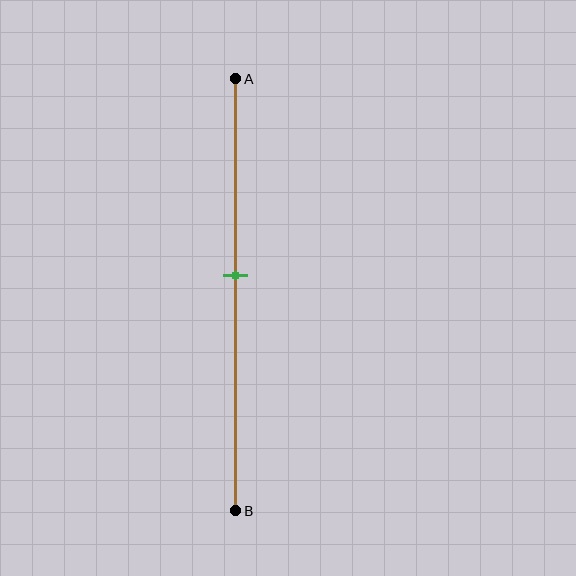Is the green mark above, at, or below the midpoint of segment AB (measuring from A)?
The green mark is above the midpoint of segment AB.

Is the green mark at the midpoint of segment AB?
No, the mark is at about 45% from A, not at the 50% midpoint.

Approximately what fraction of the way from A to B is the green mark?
The green mark is approximately 45% of the way from A to B.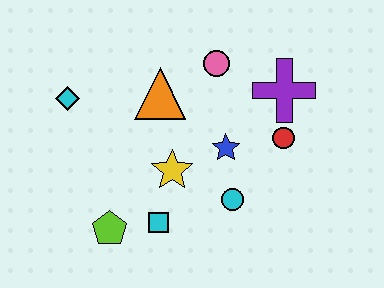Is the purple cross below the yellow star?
No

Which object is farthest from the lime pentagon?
The purple cross is farthest from the lime pentagon.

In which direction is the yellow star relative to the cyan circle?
The yellow star is to the left of the cyan circle.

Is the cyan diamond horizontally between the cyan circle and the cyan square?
No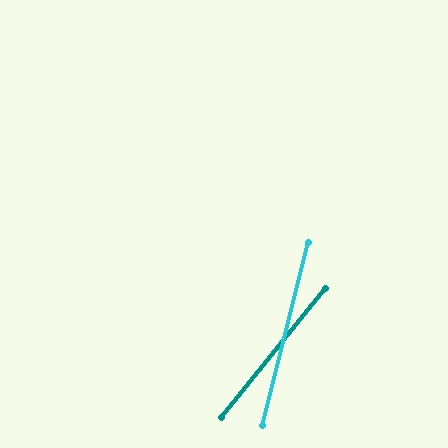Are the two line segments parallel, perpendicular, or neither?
Neither parallel nor perpendicular — they differ by about 25°.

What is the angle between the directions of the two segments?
Approximately 25 degrees.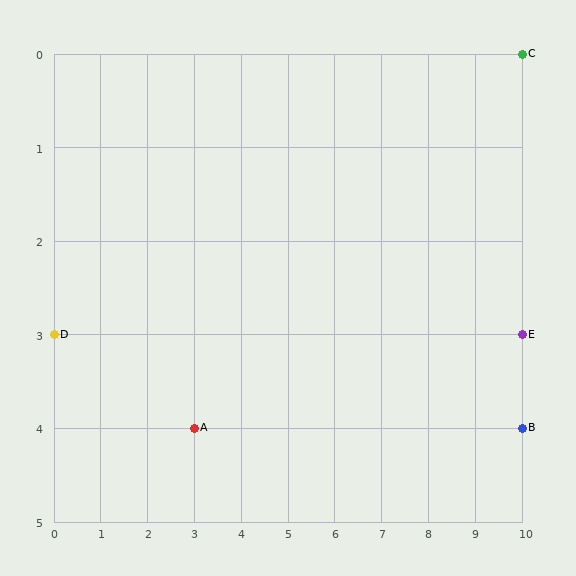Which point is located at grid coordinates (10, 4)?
Point B is at (10, 4).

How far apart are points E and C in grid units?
Points E and C are 3 rows apart.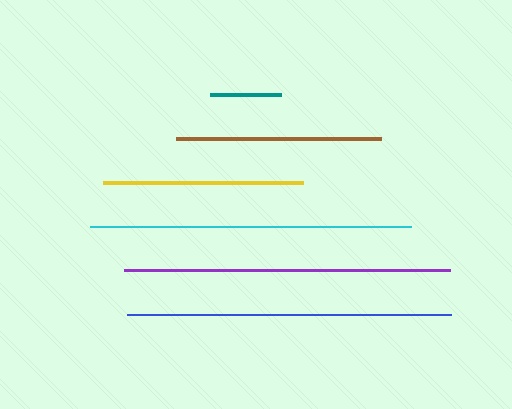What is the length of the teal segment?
The teal segment is approximately 71 pixels long.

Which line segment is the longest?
The purple line is the longest at approximately 326 pixels.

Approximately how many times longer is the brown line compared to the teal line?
The brown line is approximately 2.9 times the length of the teal line.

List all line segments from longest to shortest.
From longest to shortest: purple, blue, cyan, brown, yellow, teal.